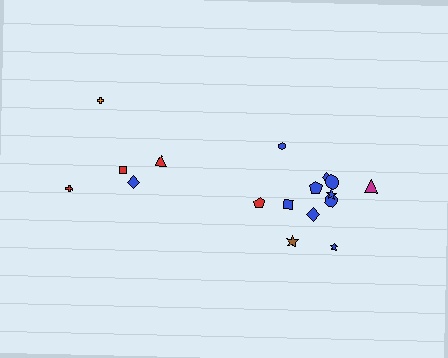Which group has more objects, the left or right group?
The right group.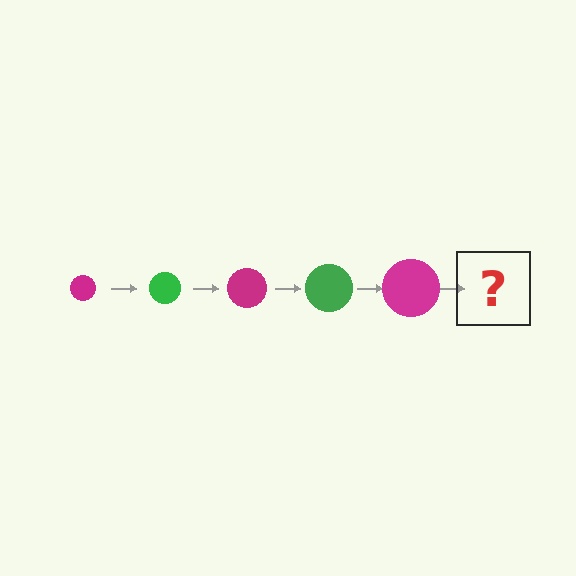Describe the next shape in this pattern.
It should be a green circle, larger than the previous one.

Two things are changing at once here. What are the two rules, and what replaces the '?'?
The two rules are that the circle grows larger each step and the color cycles through magenta and green. The '?' should be a green circle, larger than the previous one.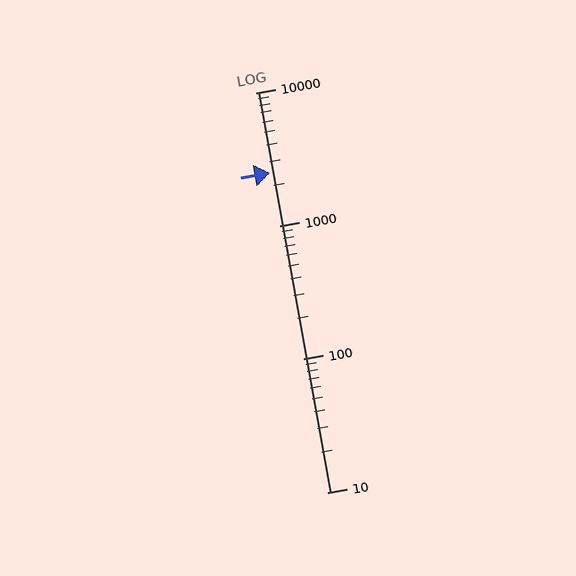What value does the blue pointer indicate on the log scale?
The pointer indicates approximately 2500.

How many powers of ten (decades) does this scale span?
The scale spans 3 decades, from 10 to 10000.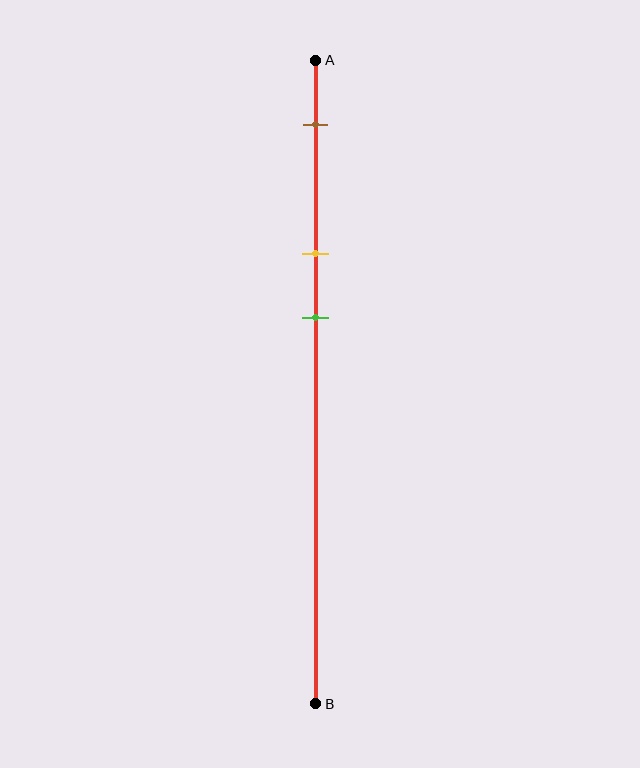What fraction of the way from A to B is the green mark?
The green mark is approximately 40% (0.4) of the way from A to B.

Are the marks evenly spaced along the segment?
Yes, the marks are approximately evenly spaced.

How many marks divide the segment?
There are 3 marks dividing the segment.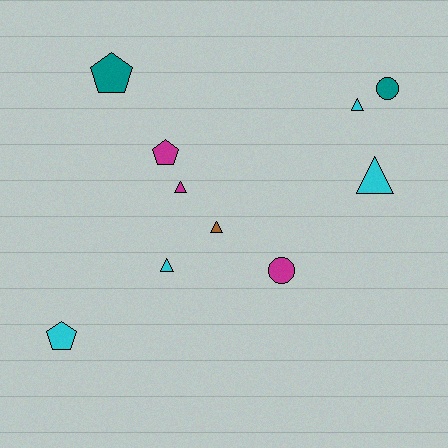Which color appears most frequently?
Cyan, with 4 objects.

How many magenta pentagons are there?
There is 1 magenta pentagon.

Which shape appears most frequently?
Triangle, with 5 objects.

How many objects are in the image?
There are 10 objects.